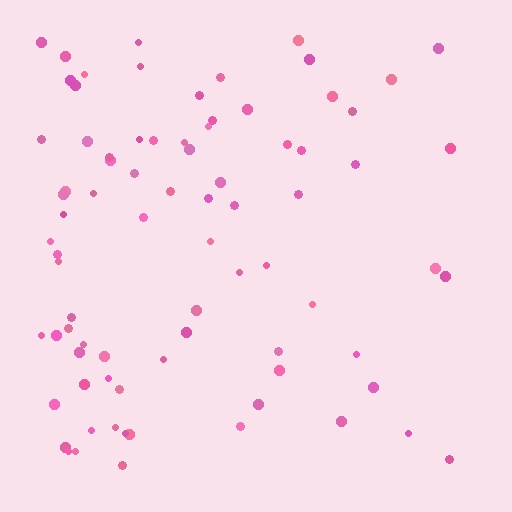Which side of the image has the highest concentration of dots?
The left.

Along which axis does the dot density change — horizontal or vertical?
Horizontal.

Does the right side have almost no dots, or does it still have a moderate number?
Still a moderate number, just noticeably fewer than the left.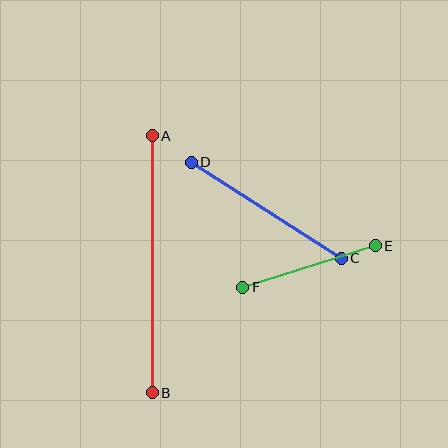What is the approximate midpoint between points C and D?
The midpoint is at approximately (266, 210) pixels.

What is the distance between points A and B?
The distance is approximately 257 pixels.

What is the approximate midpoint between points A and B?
The midpoint is at approximately (152, 264) pixels.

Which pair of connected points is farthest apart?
Points A and B are farthest apart.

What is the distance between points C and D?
The distance is approximately 178 pixels.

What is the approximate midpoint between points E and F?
The midpoint is at approximately (309, 267) pixels.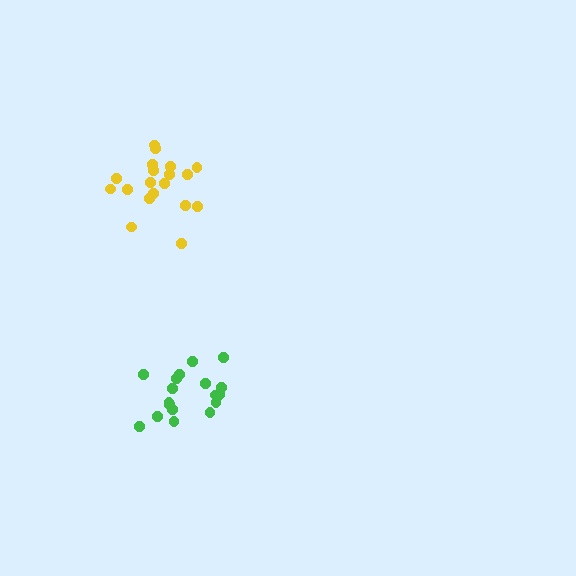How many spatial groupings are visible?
There are 2 spatial groupings.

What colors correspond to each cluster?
The clusters are colored: green, yellow.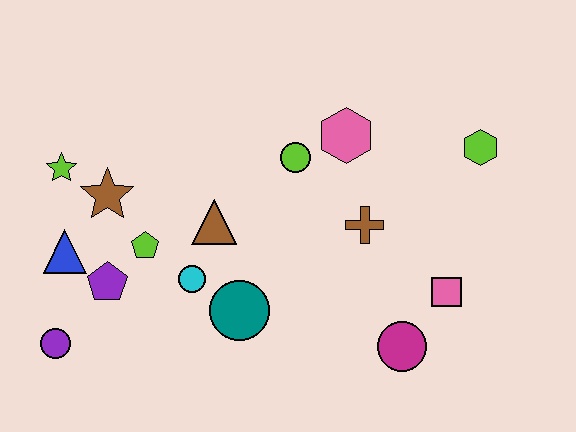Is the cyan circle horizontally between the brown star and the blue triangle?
No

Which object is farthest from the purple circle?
The lime hexagon is farthest from the purple circle.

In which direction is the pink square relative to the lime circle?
The pink square is to the right of the lime circle.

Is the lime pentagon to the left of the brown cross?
Yes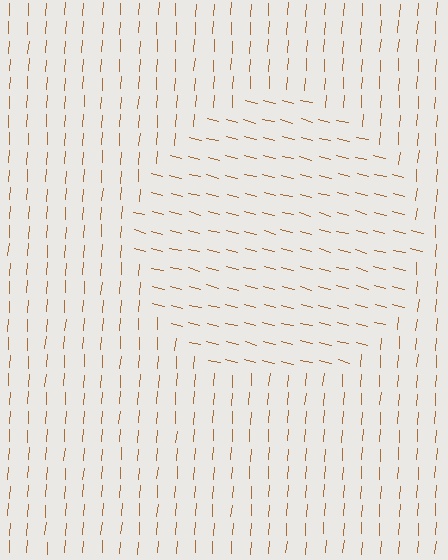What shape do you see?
I see a circle.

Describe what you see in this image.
The image is filled with small brown line segments. A circle region in the image has lines oriented differently from the surrounding lines, creating a visible texture boundary.